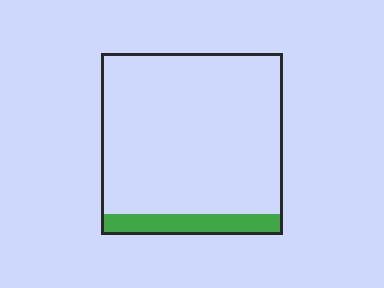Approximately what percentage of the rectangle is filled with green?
Approximately 10%.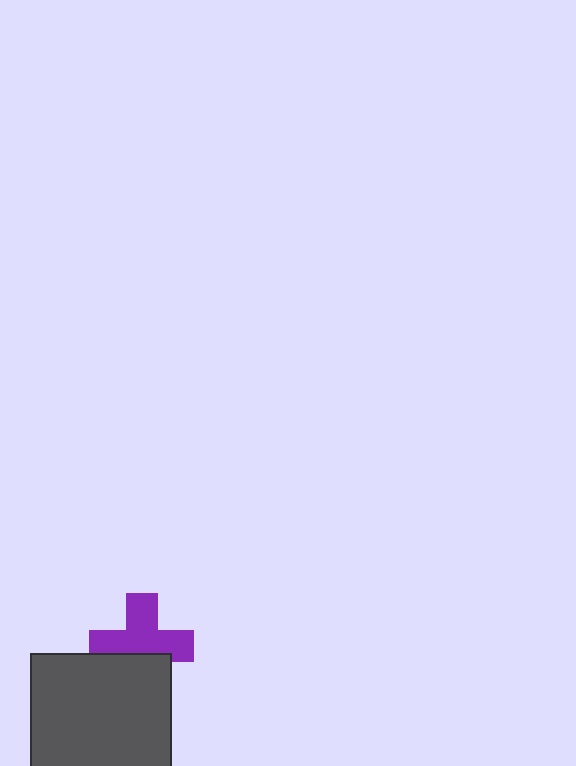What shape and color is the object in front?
The object in front is a dark gray square.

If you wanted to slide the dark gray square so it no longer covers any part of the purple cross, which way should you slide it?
Slide it down — that is the most direct way to separate the two shapes.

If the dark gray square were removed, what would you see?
You would see the complete purple cross.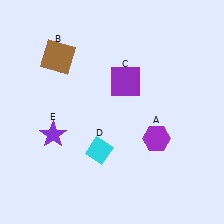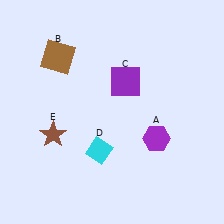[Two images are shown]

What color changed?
The star (E) changed from purple in Image 1 to brown in Image 2.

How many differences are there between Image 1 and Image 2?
There is 1 difference between the two images.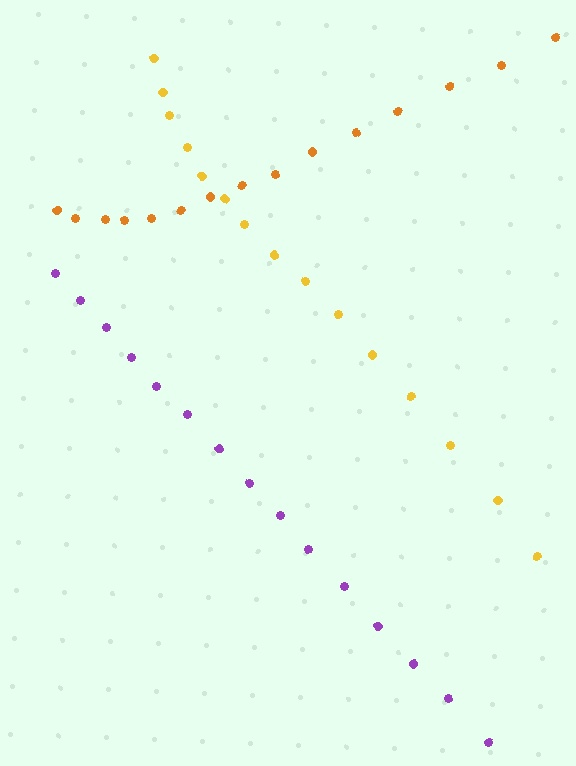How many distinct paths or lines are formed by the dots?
There are 3 distinct paths.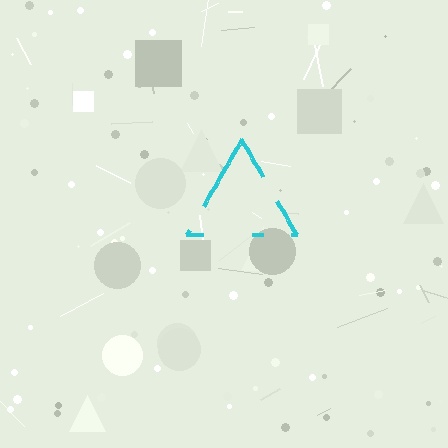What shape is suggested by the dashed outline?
The dashed outline suggests a triangle.